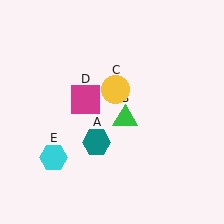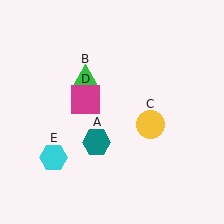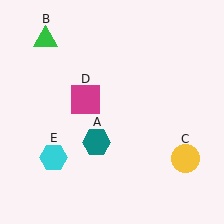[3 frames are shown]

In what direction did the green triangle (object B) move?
The green triangle (object B) moved up and to the left.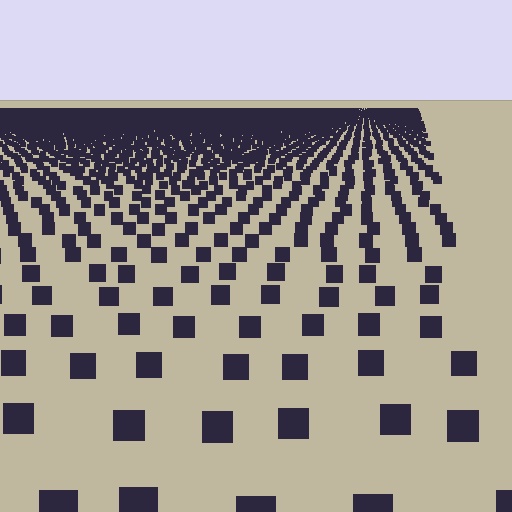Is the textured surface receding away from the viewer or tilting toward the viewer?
The surface is receding away from the viewer. Texture elements get smaller and denser toward the top.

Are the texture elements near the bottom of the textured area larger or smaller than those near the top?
Larger. Near the bottom, elements are closer to the viewer and appear at a bigger on-screen size.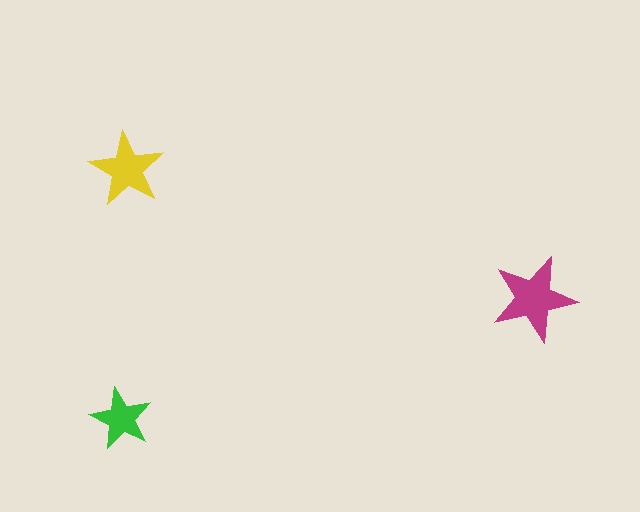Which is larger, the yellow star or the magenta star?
The magenta one.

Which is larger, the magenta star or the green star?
The magenta one.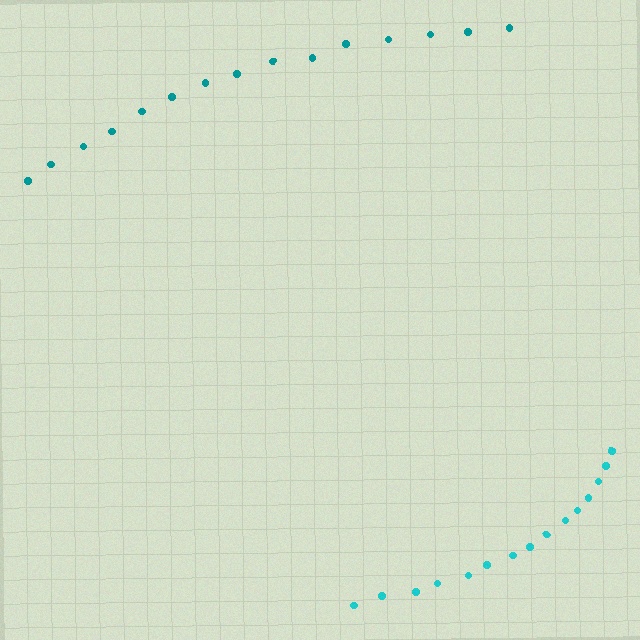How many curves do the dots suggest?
There are 2 distinct paths.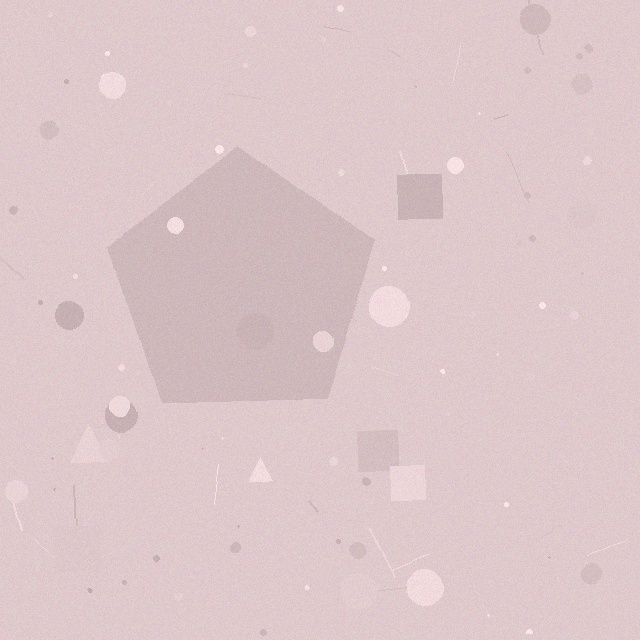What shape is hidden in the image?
A pentagon is hidden in the image.